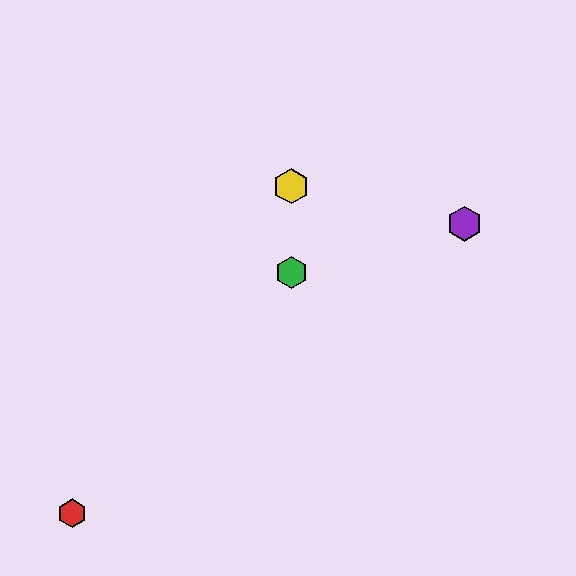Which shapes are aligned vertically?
The blue hexagon, the green hexagon, the yellow hexagon are aligned vertically.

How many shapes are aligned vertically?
3 shapes (the blue hexagon, the green hexagon, the yellow hexagon) are aligned vertically.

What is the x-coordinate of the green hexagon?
The green hexagon is at x≈291.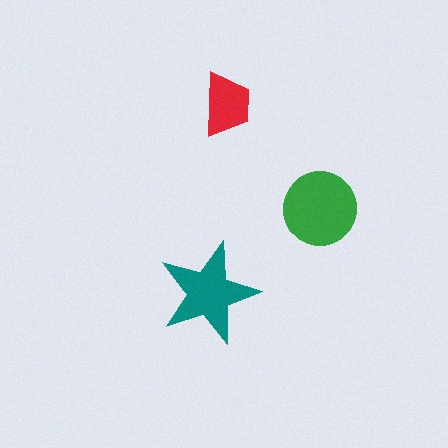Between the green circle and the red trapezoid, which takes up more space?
The green circle.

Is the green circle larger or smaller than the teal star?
Larger.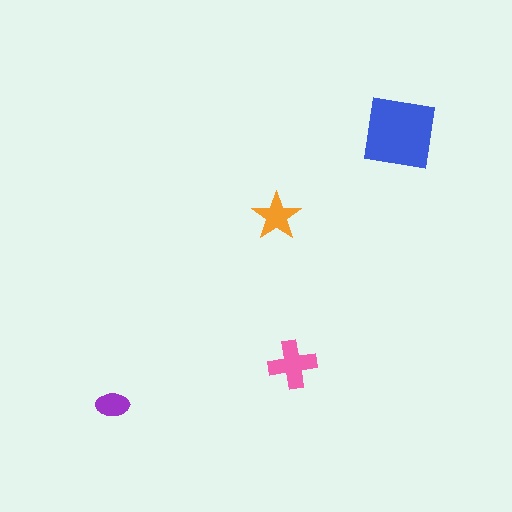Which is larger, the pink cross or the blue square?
The blue square.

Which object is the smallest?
The purple ellipse.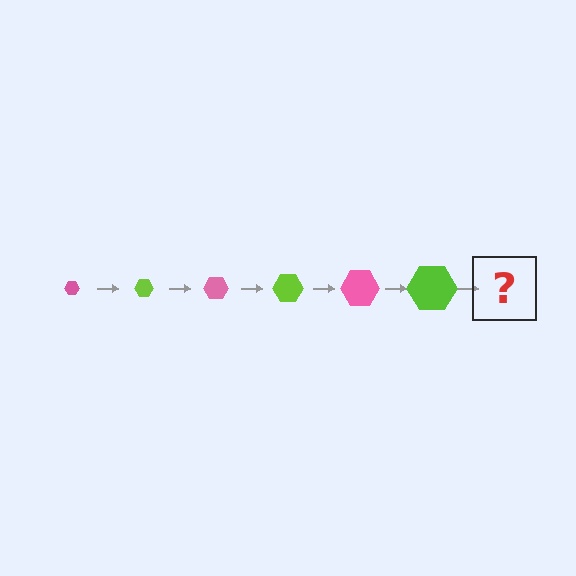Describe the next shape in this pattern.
It should be a pink hexagon, larger than the previous one.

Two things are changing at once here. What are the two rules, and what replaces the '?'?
The two rules are that the hexagon grows larger each step and the color cycles through pink and lime. The '?' should be a pink hexagon, larger than the previous one.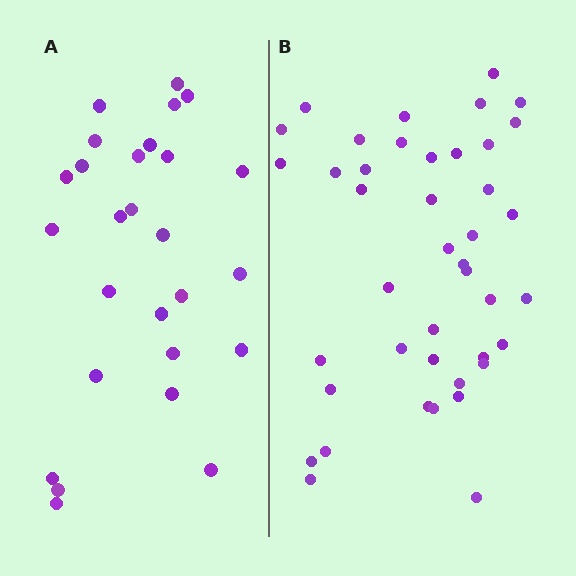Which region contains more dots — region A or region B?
Region B (the right region) has more dots.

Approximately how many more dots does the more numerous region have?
Region B has approximately 15 more dots than region A.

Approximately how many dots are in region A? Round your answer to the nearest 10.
About 30 dots. (The exact count is 27, which rounds to 30.)